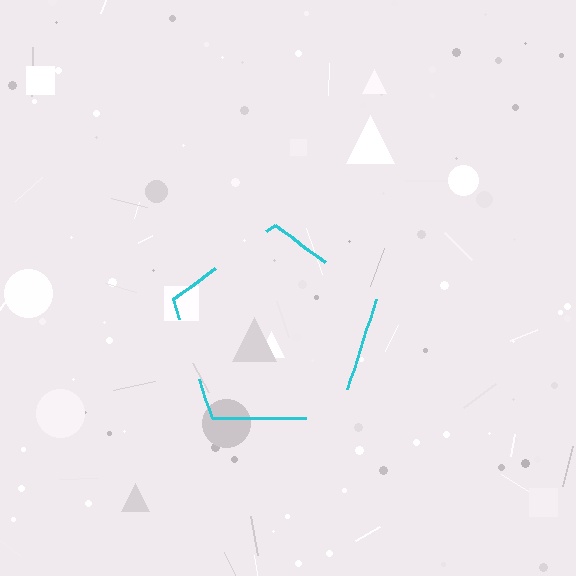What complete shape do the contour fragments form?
The contour fragments form a pentagon.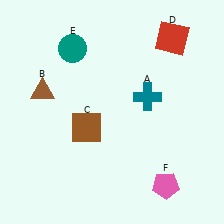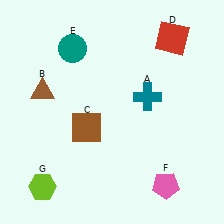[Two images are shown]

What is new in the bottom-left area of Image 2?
A lime hexagon (G) was added in the bottom-left area of Image 2.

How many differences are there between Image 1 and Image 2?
There is 1 difference between the two images.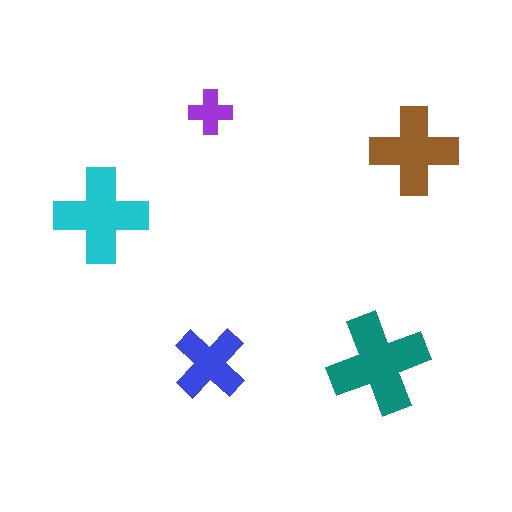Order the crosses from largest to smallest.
the teal one, the cyan one, the brown one, the blue one, the purple one.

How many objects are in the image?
There are 5 objects in the image.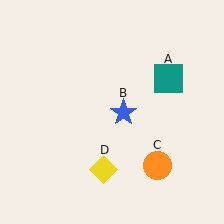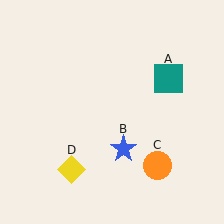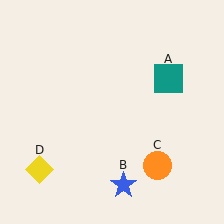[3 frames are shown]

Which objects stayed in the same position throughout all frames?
Teal square (object A) and orange circle (object C) remained stationary.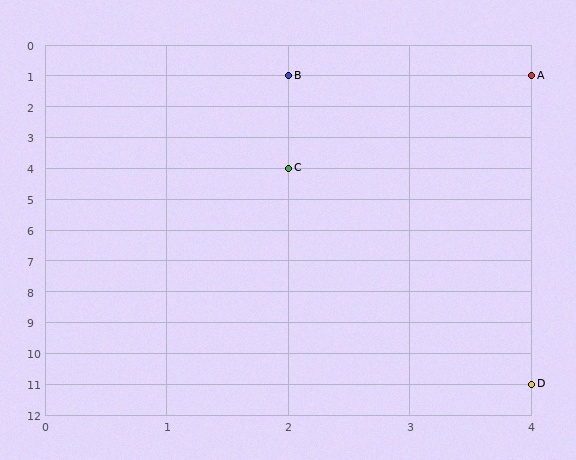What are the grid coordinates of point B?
Point B is at grid coordinates (2, 1).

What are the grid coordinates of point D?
Point D is at grid coordinates (4, 11).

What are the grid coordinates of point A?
Point A is at grid coordinates (4, 1).